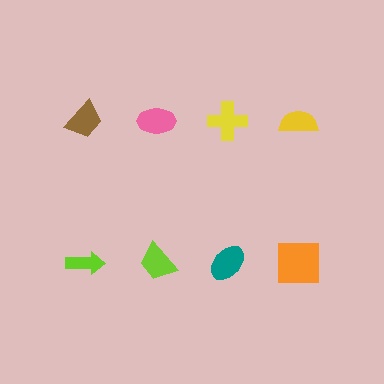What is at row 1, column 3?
A yellow cross.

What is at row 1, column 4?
A yellow semicircle.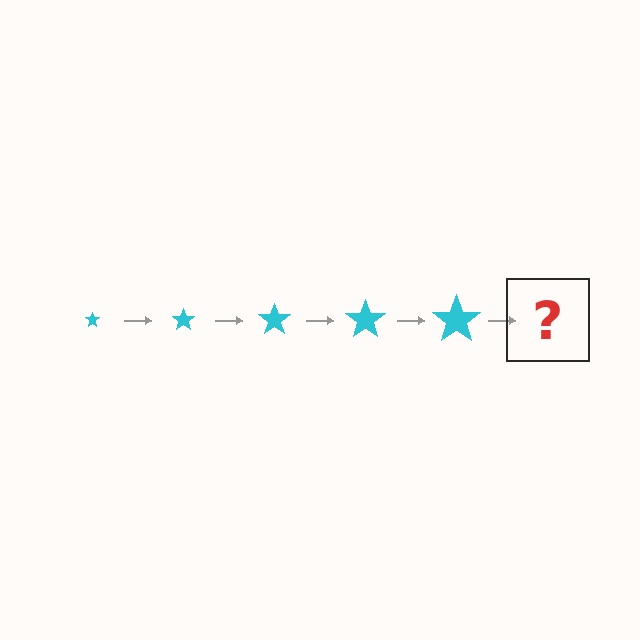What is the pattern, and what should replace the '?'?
The pattern is that the star gets progressively larger each step. The '?' should be a cyan star, larger than the previous one.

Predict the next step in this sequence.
The next step is a cyan star, larger than the previous one.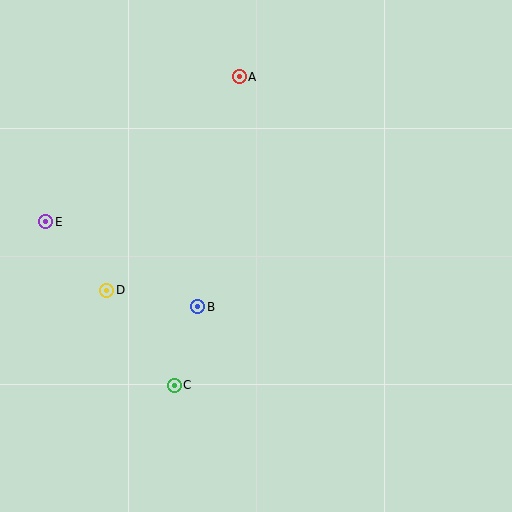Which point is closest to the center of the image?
Point B at (198, 307) is closest to the center.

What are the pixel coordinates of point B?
Point B is at (198, 307).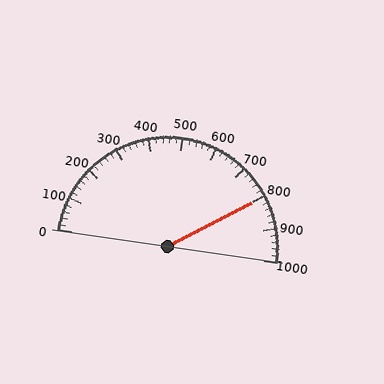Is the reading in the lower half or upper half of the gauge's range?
The reading is in the upper half of the range (0 to 1000).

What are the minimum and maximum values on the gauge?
The gauge ranges from 0 to 1000.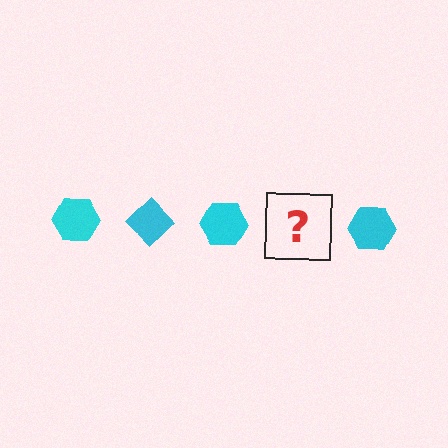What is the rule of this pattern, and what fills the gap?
The rule is that the pattern cycles through hexagon, diamond shapes in cyan. The gap should be filled with a cyan diamond.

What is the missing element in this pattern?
The missing element is a cyan diamond.